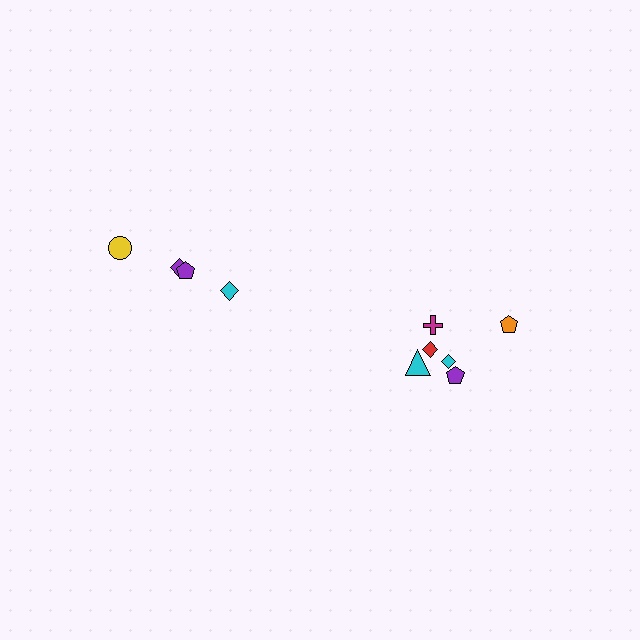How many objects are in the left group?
There are 4 objects.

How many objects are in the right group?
There are 6 objects.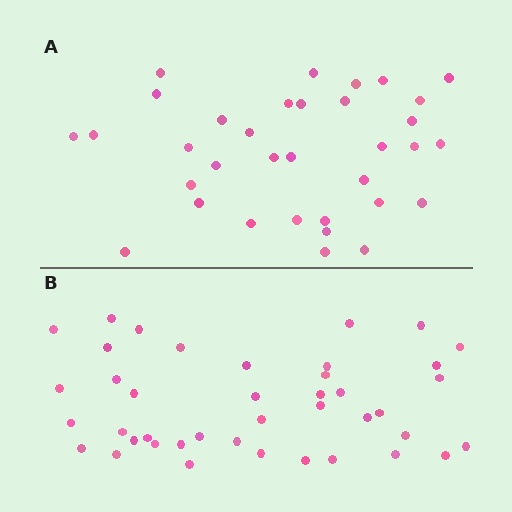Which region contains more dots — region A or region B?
Region B (the bottom region) has more dots.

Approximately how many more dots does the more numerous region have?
Region B has roughly 8 or so more dots than region A.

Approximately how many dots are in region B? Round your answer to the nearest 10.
About 40 dots. (The exact count is 41, which rounds to 40.)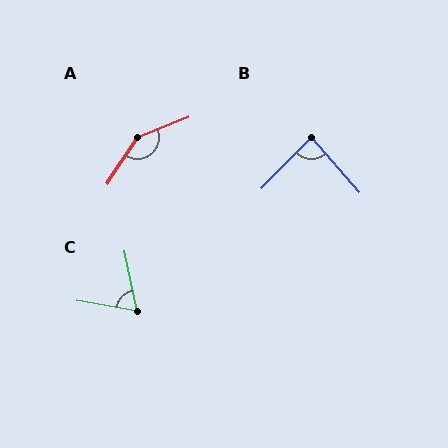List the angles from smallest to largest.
C (69°), B (85°), A (145°).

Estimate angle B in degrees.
Approximately 85 degrees.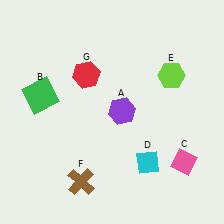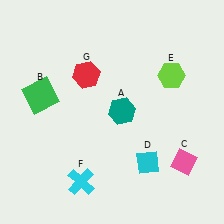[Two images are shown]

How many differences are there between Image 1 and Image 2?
There are 2 differences between the two images.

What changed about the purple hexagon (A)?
In Image 1, A is purple. In Image 2, it changed to teal.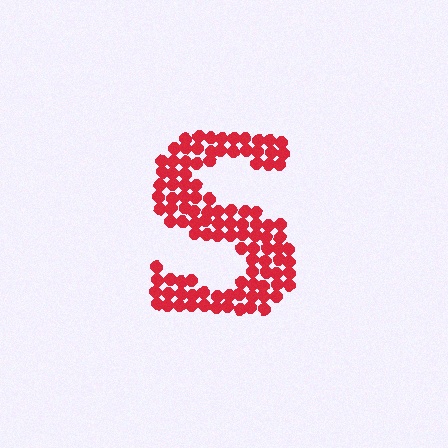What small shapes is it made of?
It is made of small circles.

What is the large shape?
The large shape is the letter S.